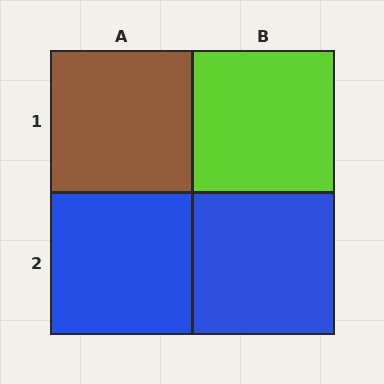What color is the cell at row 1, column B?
Lime.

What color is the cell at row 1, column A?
Brown.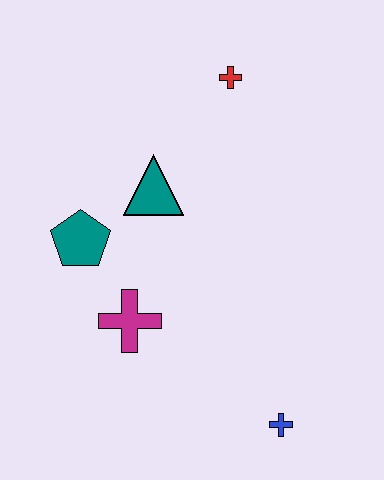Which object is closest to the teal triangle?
The teal pentagon is closest to the teal triangle.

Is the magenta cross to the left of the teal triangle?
Yes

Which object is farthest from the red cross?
The blue cross is farthest from the red cross.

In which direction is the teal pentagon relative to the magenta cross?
The teal pentagon is above the magenta cross.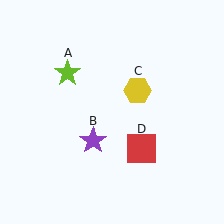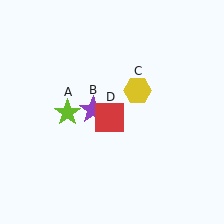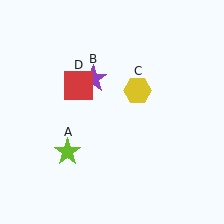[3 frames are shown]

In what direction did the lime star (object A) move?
The lime star (object A) moved down.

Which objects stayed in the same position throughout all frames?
Yellow hexagon (object C) remained stationary.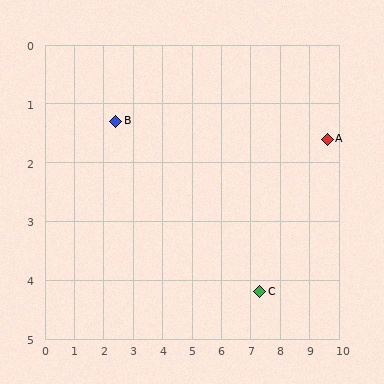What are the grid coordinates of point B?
Point B is at approximately (2.4, 1.3).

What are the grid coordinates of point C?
Point C is at approximately (7.3, 4.2).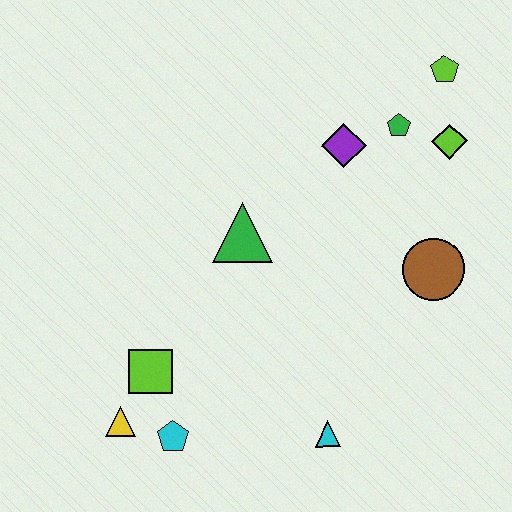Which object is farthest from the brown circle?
The yellow triangle is farthest from the brown circle.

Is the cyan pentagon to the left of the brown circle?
Yes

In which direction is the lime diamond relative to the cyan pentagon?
The lime diamond is above the cyan pentagon.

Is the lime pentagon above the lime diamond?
Yes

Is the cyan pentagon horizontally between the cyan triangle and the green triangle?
No